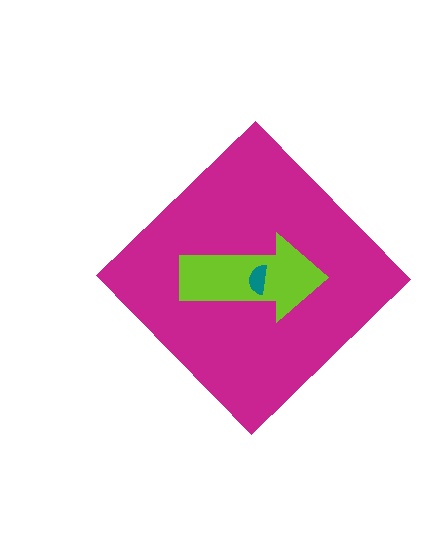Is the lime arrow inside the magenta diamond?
Yes.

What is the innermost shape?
The teal semicircle.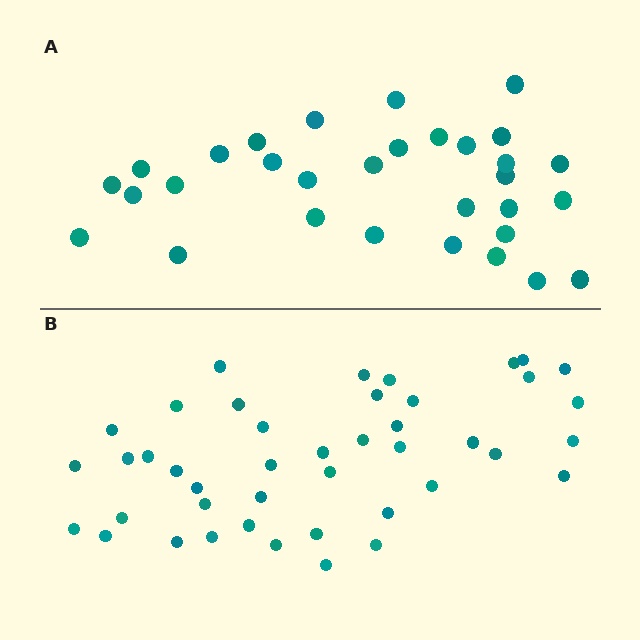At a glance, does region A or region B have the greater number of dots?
Region B (the bottom region) has more dots.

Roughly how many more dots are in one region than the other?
Region B has roughly 12 or so more dots than region A.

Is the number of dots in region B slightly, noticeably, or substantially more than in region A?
Region B has noticeably more, but not dramatically so. The ratio is roughly 1.4 to 1.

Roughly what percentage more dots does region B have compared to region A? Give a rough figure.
About 40% more.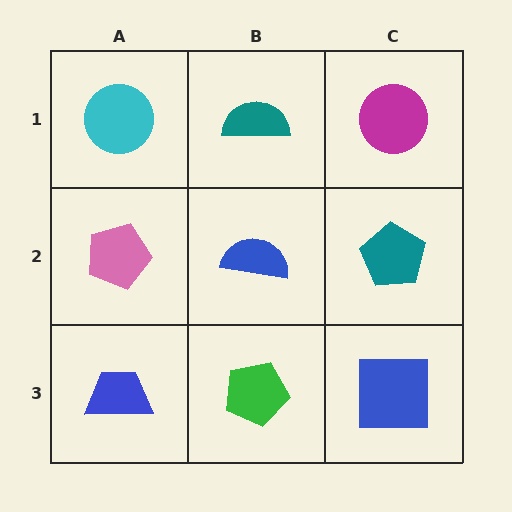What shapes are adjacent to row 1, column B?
A blue semicircle (row 2, column B), a cyan circle (row 1, column A), a magenta circle (row 1, column C).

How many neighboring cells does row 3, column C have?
2.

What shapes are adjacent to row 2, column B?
A teal semicircle (row 1, column B), a green pentagon (row 3, column B), a pink pentagon (row 2, column A), a teal pentagon (row 2, column C).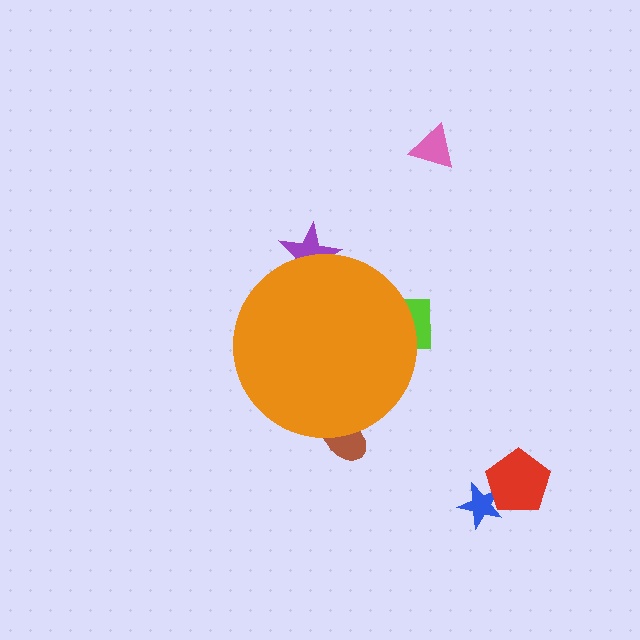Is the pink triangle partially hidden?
No, the pink triangle is fully visible.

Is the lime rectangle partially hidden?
Yes, the lime rectangle is partially hidden behind the orange circle.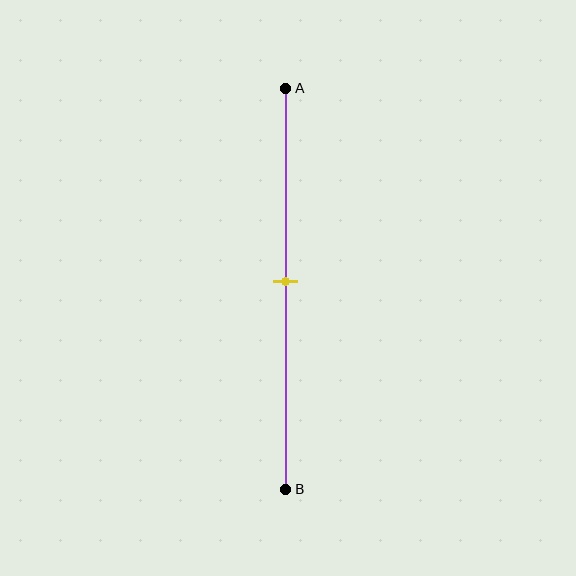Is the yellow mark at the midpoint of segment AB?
Yes, the mark is approximately at the midpoint.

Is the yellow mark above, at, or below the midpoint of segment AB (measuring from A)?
The yellow mark is approximately at the midpoint of segment AB.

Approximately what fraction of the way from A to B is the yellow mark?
The yellow mark is approximately 50% of the way from A to B.